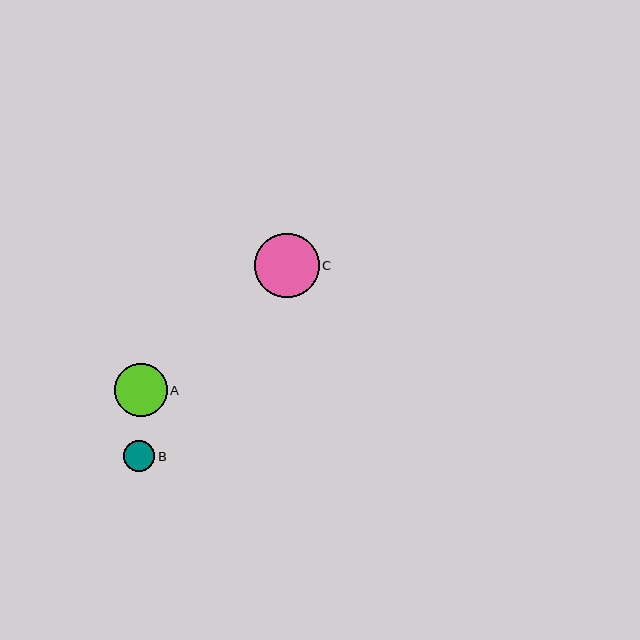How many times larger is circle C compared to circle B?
Circle C is approximately 2.1 times the size of circle B.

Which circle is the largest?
Circle C is the largest with a size of approximately 64 pixels.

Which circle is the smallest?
Circle B is the smallest with a size of approximately 31 pixels.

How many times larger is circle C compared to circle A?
Circle C is approximately 1.2 times the size of circle A.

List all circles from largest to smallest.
From largest to smallest: C, A, B.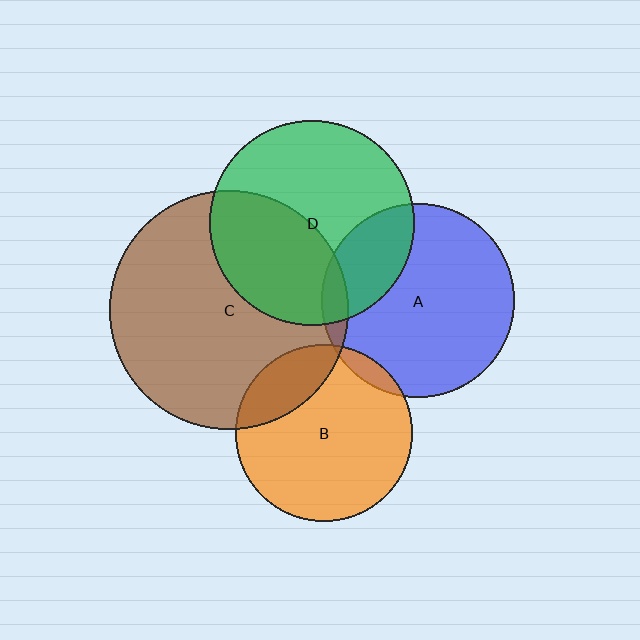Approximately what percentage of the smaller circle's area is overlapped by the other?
Approximately 25%.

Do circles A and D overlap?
Yes.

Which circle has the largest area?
Circle C (brown).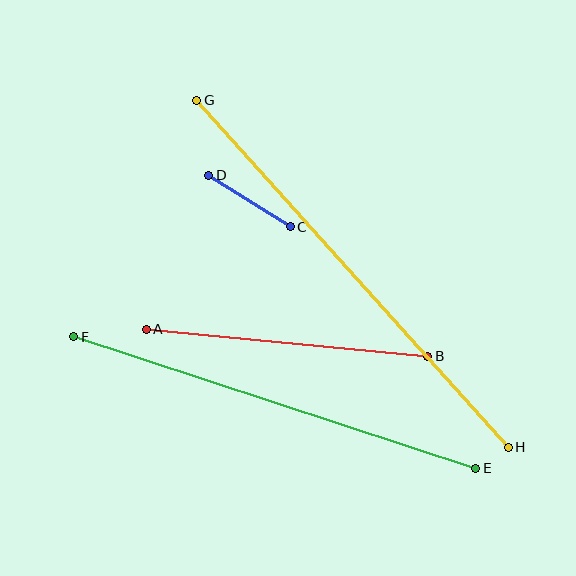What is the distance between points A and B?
The distance is approximately 283 pixels.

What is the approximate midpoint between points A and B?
The midpoint is at approximately (287, 343) pixels.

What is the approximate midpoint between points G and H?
The midpoint is at approximately (353, 274) pixels.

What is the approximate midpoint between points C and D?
The midpoint is at approximately (250, 201) pixels.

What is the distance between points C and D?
The distance is approximately 96 pixels.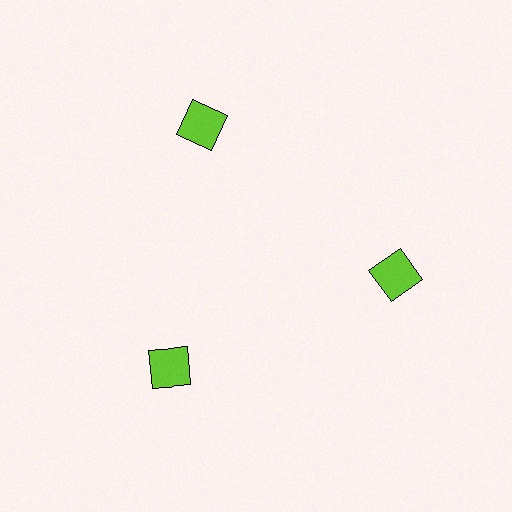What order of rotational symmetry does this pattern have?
This pattern has 3-fold rotational symmetry.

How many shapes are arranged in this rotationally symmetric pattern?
There are 3 shapes, arranged in 3 groups of 1.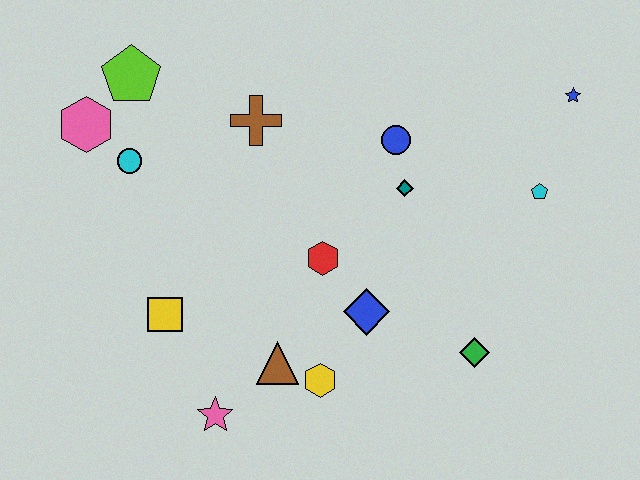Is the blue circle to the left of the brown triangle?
No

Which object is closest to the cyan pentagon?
The blue star is closest to the cyan pentagon.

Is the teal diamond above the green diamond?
Yes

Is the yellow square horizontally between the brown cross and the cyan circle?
Yes